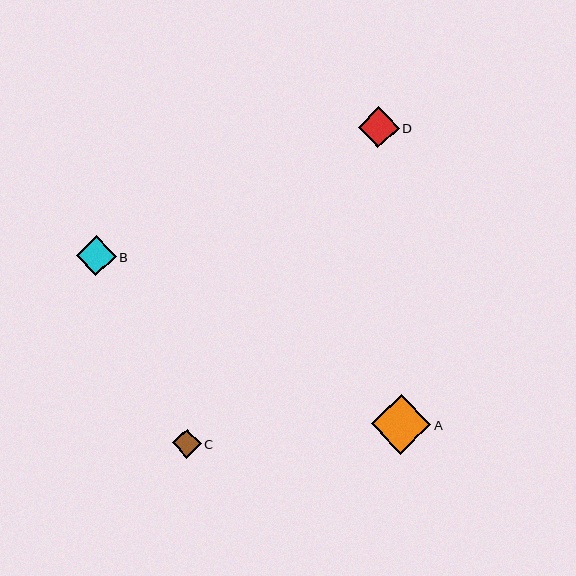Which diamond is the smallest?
Diamond C is the smallest with a size of approximately 29 pixels.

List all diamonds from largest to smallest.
From largest to smallest: A, D, B, C.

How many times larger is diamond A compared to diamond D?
Diamond A is approximately 1.5 times the size of diamond D.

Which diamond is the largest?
Diamond A is the largest with a size of approximately 59 pixels.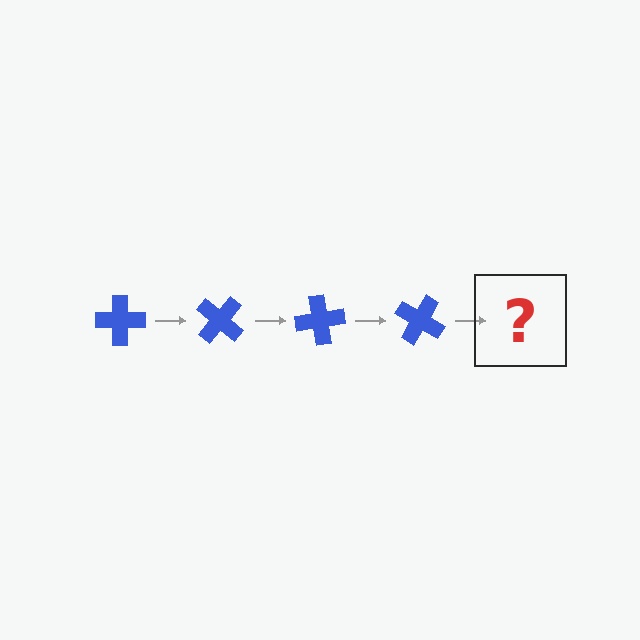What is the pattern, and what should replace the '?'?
The pattern is that the cross rotates 40 degrees each step. The '?' should be a blue cross rotated 160 degrees.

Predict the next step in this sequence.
The next step is a blue cross rotated 160 degrees.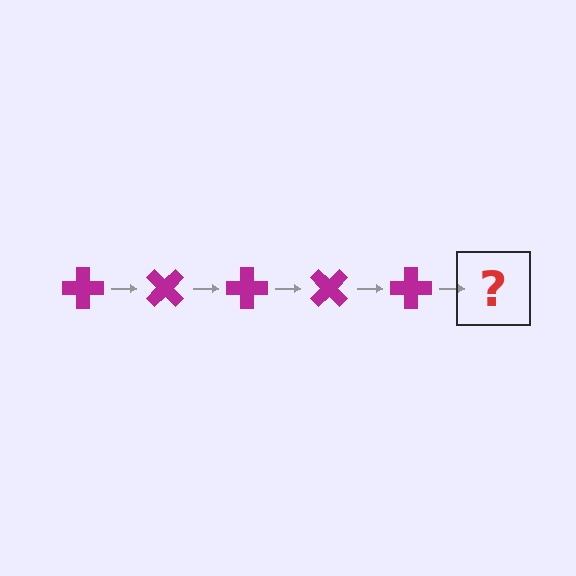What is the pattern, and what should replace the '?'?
The pattern is that the cross rotates 45 degrees each step. The '?' should be a magenta cross rotated 225 degrees.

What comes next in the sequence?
The next element should be a magenta cross rotated 225 degrees.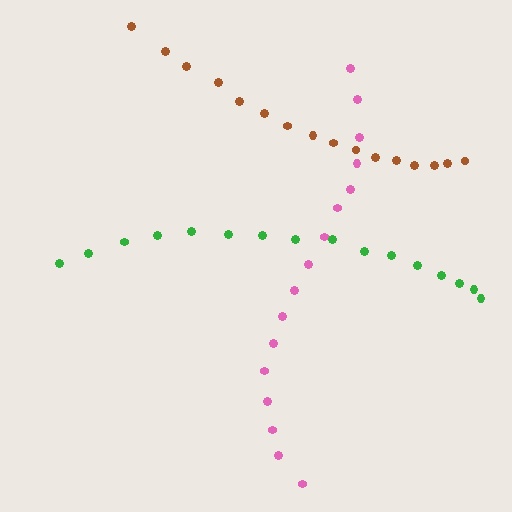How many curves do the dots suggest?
There are 3 distinct paths.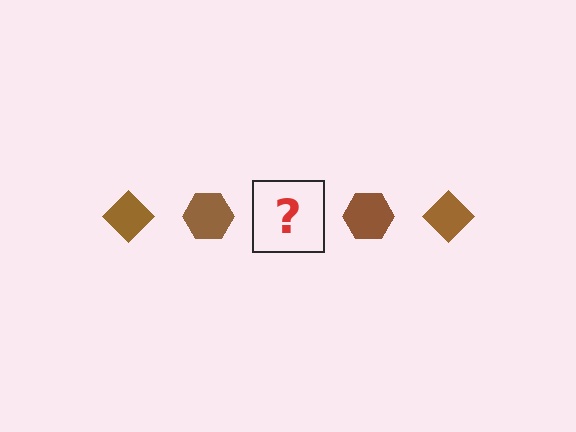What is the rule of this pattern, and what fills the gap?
The rule is that the pattern cycles through diamond, hexagon shapes in brown. The gap should be filled with a brown diamond.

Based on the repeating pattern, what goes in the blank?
The blank should be a brown diamond.